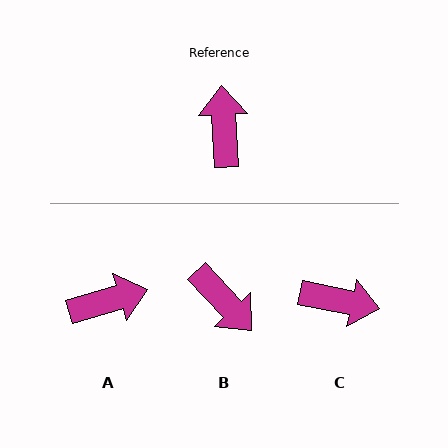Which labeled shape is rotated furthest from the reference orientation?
B, about 140 degrees away.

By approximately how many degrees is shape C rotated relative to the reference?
Approximately 105 degrees clockwise.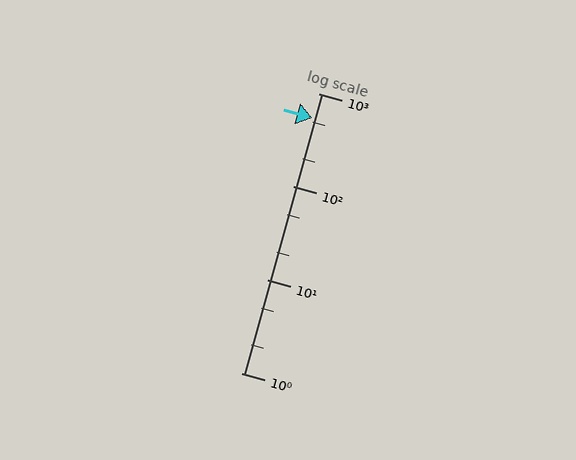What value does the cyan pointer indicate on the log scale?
The pointer indicates approximately 540.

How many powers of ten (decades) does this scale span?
The scale spans 3 decades, from 1 to 1000.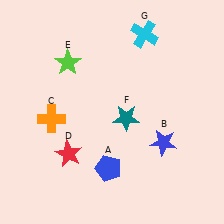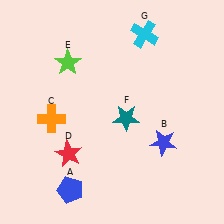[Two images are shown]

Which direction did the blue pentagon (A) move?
The blue pentagon (A) moved left.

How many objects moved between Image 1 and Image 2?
1 object moved between the two images.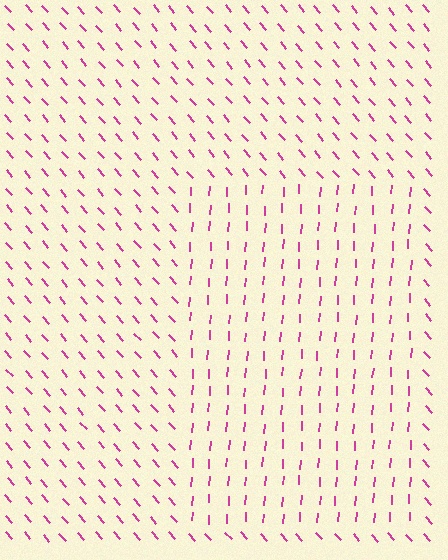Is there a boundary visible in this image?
Yes, there is a texture boundary formed by a change in line orientation.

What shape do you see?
I see a rectangle.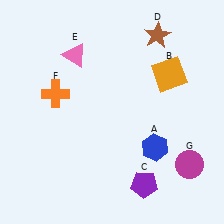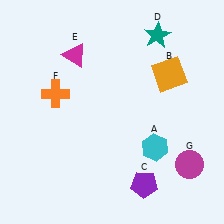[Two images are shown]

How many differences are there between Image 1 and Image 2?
There are 3 differences between the two images.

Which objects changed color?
A changed from blue to cyan. D changed from brown to teal. E changed from pink to magenta.